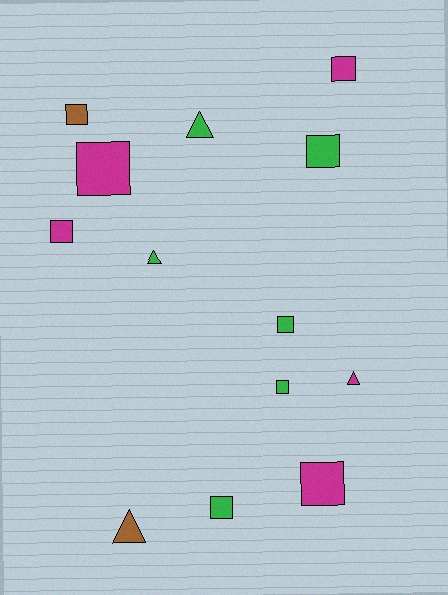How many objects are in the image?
There are 13 objects.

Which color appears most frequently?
Green, with 6 objects.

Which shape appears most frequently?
Square, with 9 objects.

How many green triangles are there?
There are 2 green triangles.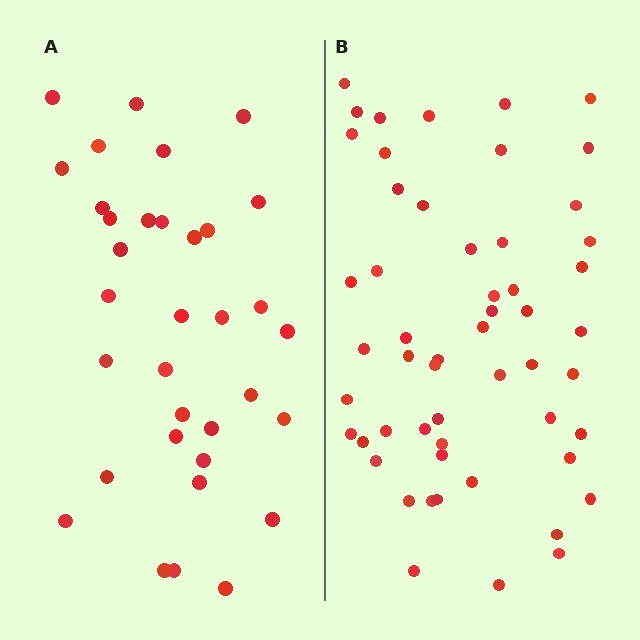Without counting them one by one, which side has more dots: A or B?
Region B (the right region) has more dots.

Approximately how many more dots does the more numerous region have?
Region B has approximately 20 more dots than region A.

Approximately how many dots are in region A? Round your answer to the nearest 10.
About 30 dots. (The exact count is 34, which rounds to 30.)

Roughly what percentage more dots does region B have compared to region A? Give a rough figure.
About 60% more.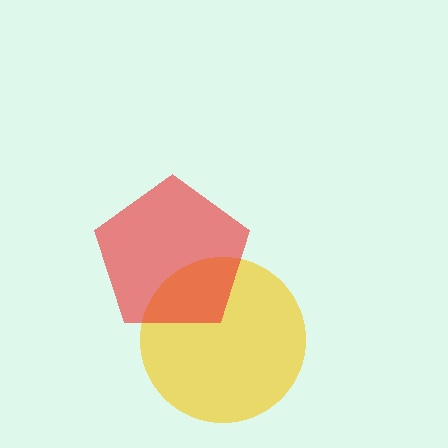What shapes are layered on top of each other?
The layered shapes are: a yellow circle, a red pentagon.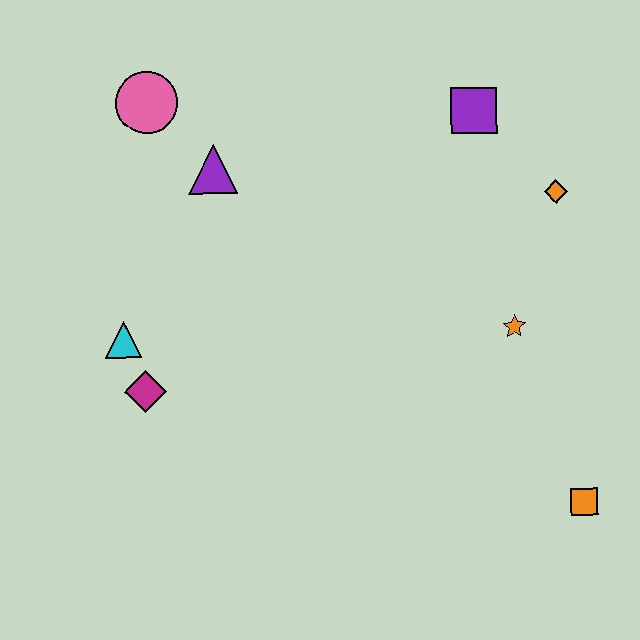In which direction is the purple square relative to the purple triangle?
The purple square is to the right of the purple triangle.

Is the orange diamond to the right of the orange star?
Yes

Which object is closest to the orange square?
The orange star is closest to the orange square.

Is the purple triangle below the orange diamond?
No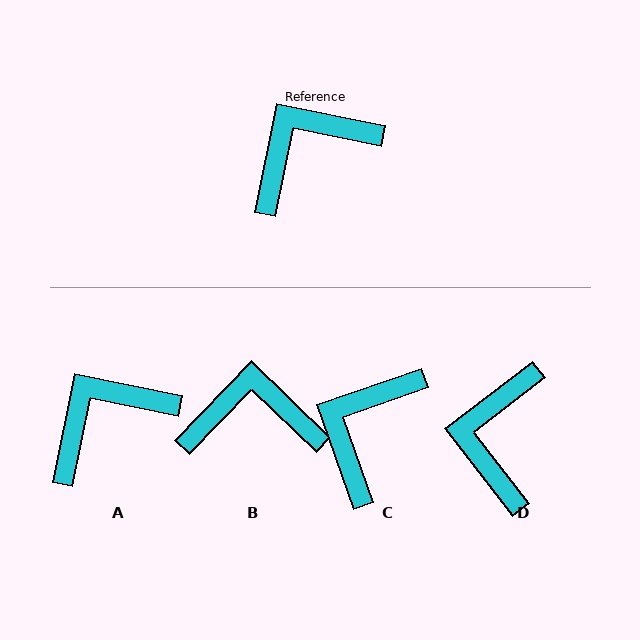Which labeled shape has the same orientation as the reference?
A.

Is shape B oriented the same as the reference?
No, it is off by about 33 degrees.